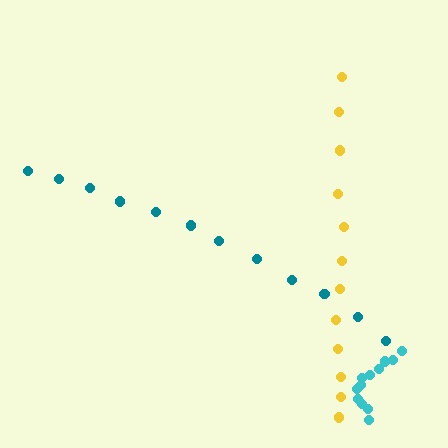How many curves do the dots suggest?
There are 3 distinct paths.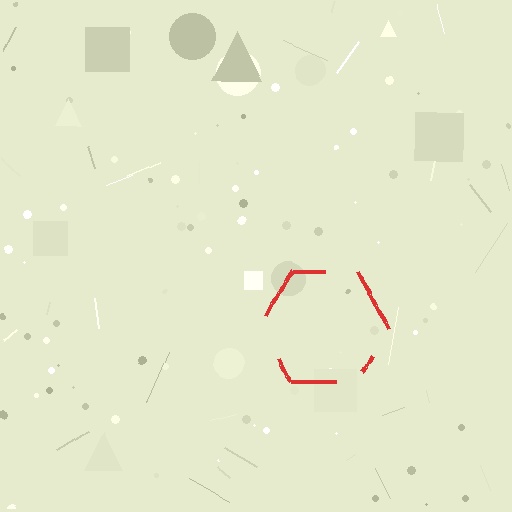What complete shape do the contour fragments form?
The contour fragments form a hexagon.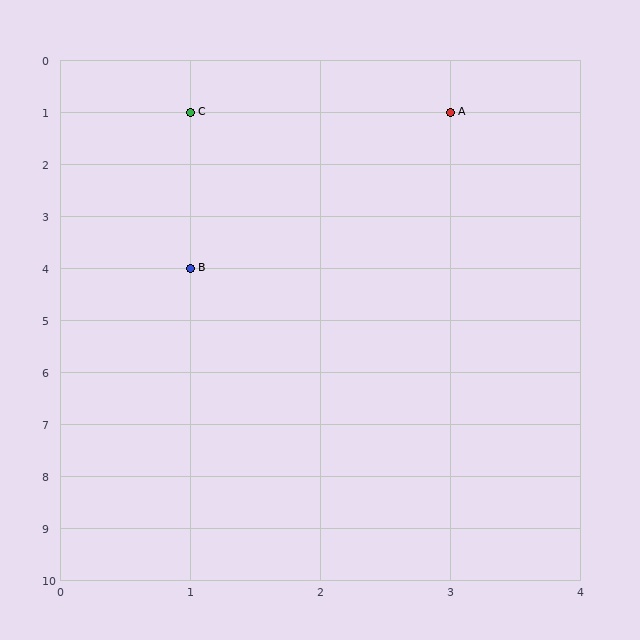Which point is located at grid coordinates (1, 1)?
Point C is at (1, 1).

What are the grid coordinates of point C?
Point C is at grid coordinates (1, 1).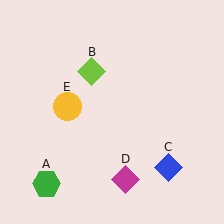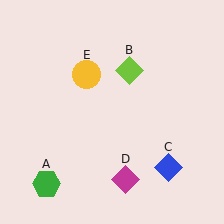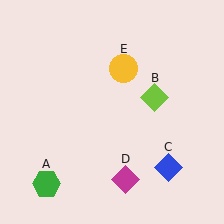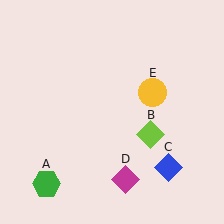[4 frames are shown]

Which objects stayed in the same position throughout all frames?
Green hexagon (object A) and blue diamond (object C) and magenta diamond (object D) remained stationary.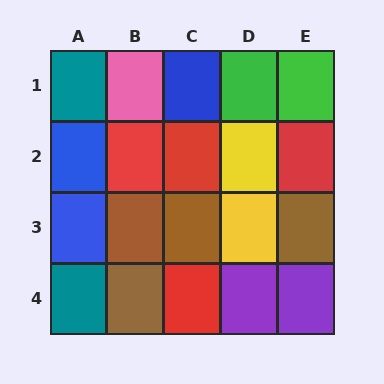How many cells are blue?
3 cells are blue.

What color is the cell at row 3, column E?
Brown.